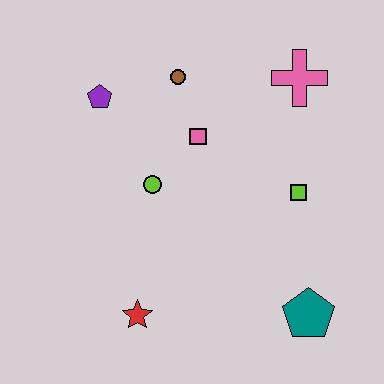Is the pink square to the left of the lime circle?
No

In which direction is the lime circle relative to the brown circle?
The lime circle is below the brown circle.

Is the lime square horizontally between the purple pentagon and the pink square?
No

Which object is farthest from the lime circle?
The teal pentagon is farthest from the lime circle.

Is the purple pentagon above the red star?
Yes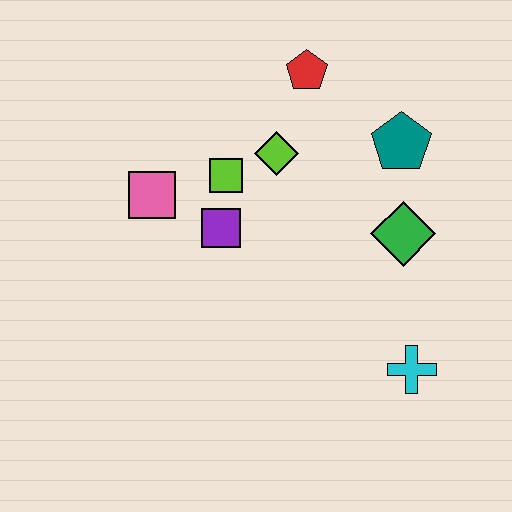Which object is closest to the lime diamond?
The lime square is closest to the lime diamond.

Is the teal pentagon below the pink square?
No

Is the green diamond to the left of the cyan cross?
Yes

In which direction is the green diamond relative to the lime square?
The green diamond is to the right of the lime square.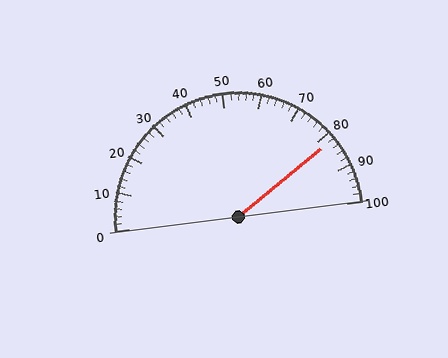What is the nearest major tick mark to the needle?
The nearest major tick mark is 80.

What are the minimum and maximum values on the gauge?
The gauge ranges from 0 to 100.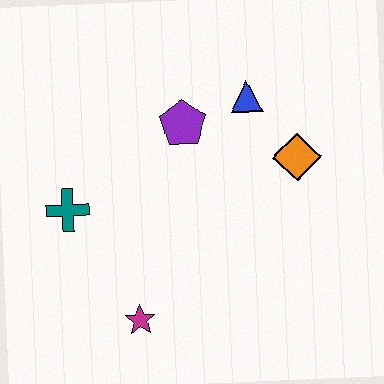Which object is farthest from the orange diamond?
The teal cross is farthest from the orange diamond.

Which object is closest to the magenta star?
The teal cross is closest to the magenta star.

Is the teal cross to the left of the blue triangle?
Yes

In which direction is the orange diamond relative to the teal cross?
The orange diamond is to the right of the teal cross.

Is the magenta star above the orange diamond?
No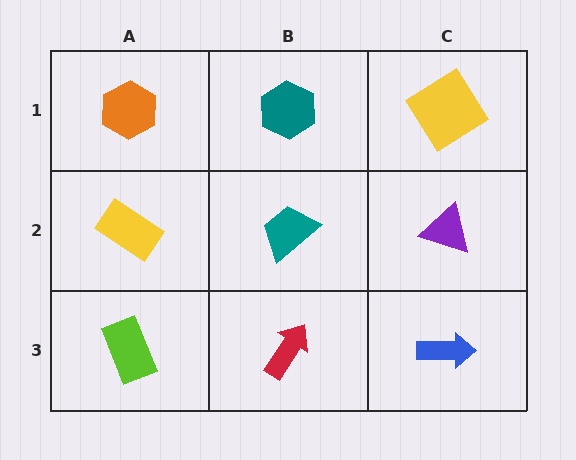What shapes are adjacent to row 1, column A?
A yellow rectangle (row 2, column A), a teal hexagon (row 1, column B).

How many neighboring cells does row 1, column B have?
3.